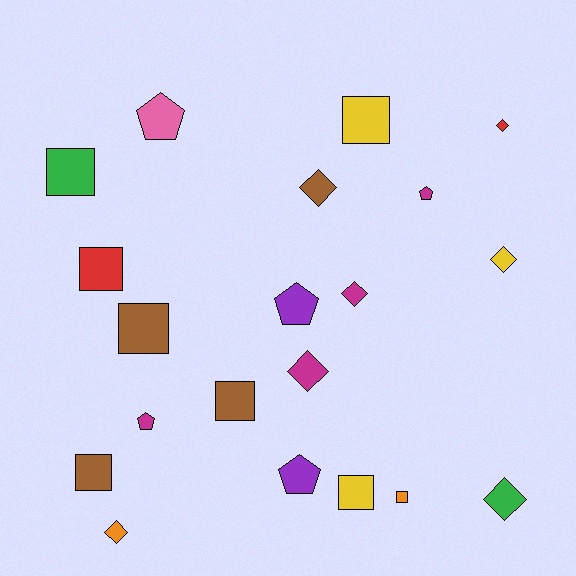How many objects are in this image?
There are 20 objects.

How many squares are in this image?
There are 8 squares.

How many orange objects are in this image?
There are 2 orange objects.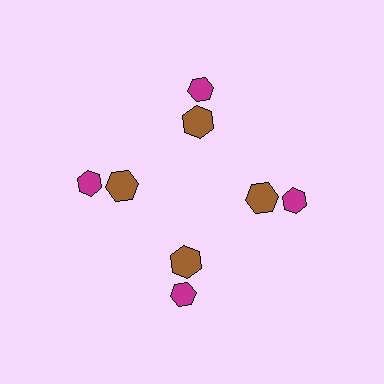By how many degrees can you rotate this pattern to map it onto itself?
The pattern maps onto itself every 90 degrees of rotation.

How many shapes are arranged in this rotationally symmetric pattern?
There are 8 shapes, arranged in 4 groups of 2.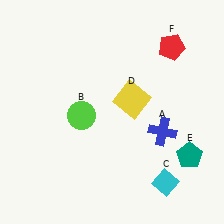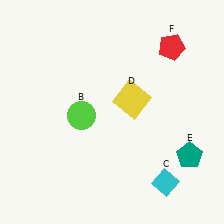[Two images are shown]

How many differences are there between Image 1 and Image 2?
There is 1 difference between the two images.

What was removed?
The blue cross (A) was removed in Image 2.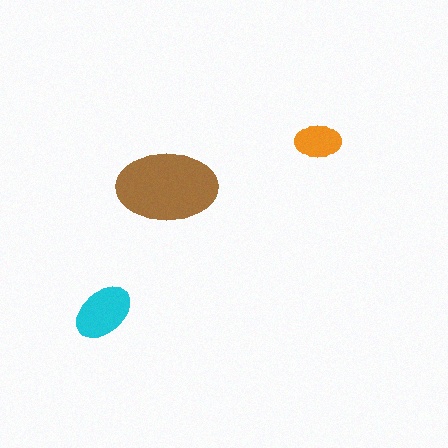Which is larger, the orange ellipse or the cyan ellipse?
The cyan one.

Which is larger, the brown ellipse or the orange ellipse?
The brown one.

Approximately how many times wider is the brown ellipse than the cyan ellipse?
About 1.5 times wider.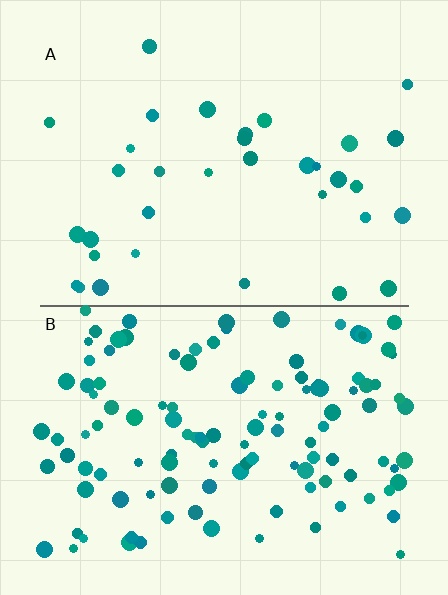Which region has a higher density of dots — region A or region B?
B (the bottom).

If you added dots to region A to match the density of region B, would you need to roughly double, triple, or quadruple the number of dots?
Approximately quadruple.